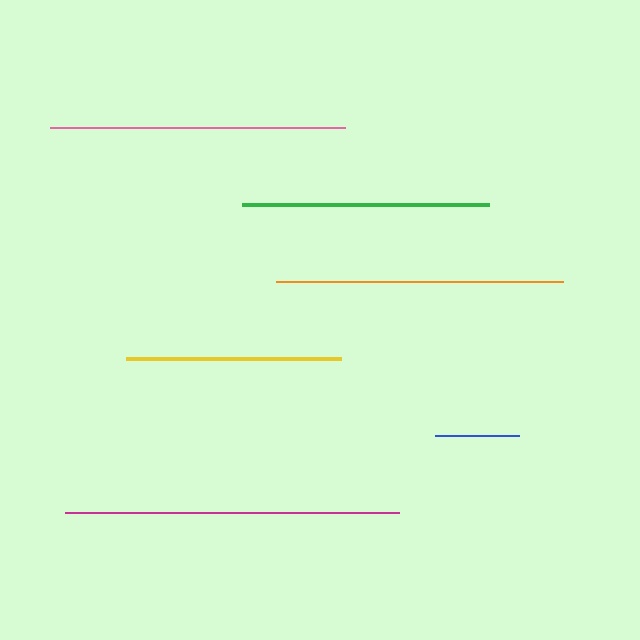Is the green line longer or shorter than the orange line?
The orange line is longer than the green line.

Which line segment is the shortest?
The blue line is the shortest at approximately 84 pixels.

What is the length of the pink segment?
The pink segment is approximately 295 pixels long.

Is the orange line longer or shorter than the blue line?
The orange line is longer than the blue line.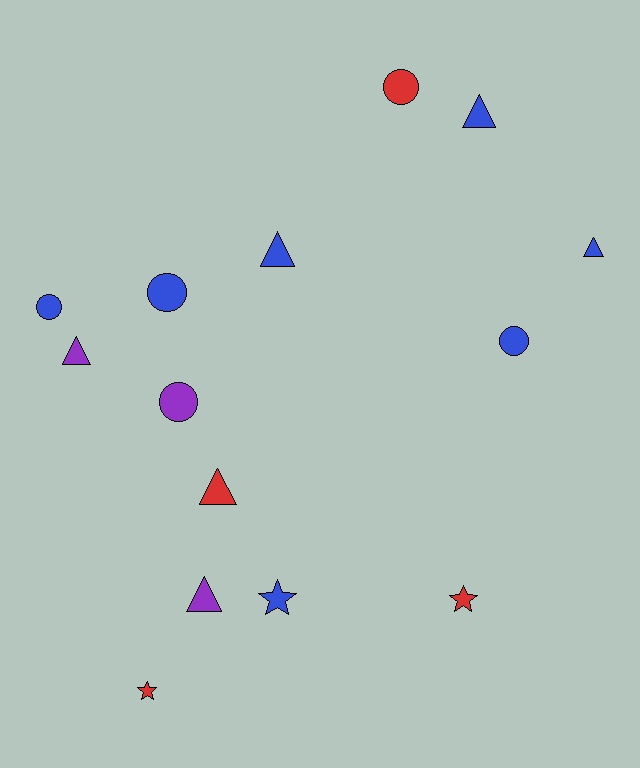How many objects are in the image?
There are 14 objects.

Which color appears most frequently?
Blue, with 7 objects.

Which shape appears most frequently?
Triangle, with 6 objects.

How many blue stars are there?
There is 1 blue star.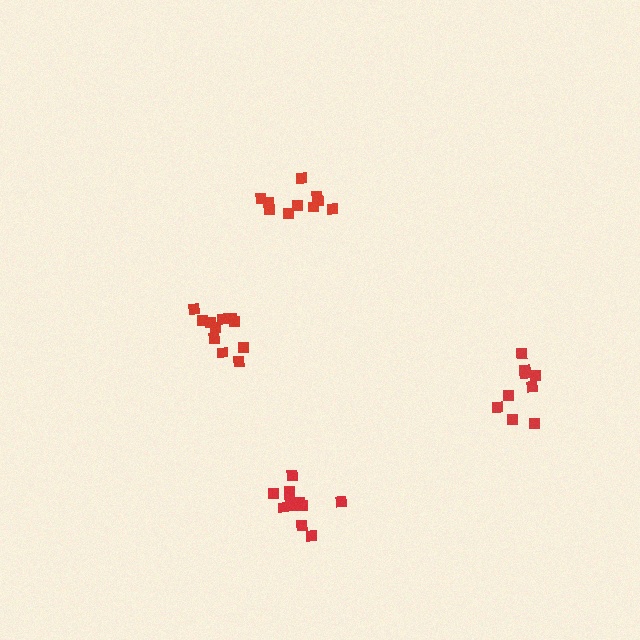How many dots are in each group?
Group 1: 11 dots, Group 2: 9 dots, Group 3: 10 dots, Group 4: 11 dots (41 total).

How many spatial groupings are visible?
There are 4 spatial groupings.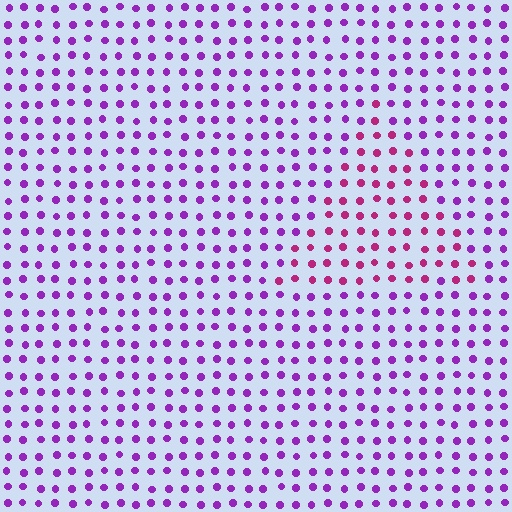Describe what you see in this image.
The image is filled with small purple elements in a uniform arrangement. A triangle-shaped region is visible where the elements are tinted to a slightly different hue, forming a subtle color boundary.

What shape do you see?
I see a triangle.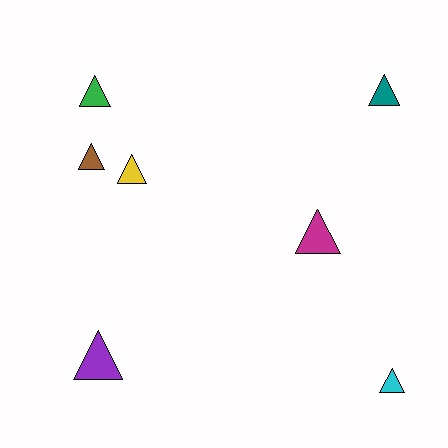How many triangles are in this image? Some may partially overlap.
There are 7 triangles.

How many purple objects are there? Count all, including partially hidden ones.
There is 1 purple object.